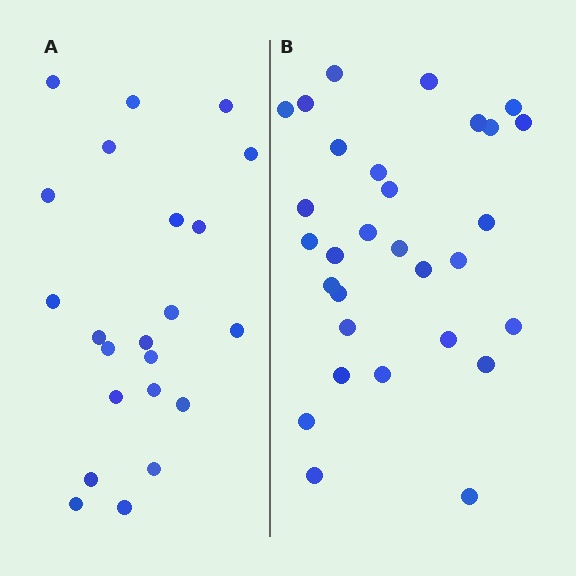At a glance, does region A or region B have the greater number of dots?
Region B (the right region) has more dots.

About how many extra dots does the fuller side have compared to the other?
Region B has roughly 8 or so more dots than region A.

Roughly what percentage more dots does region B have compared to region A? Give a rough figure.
About 35% more.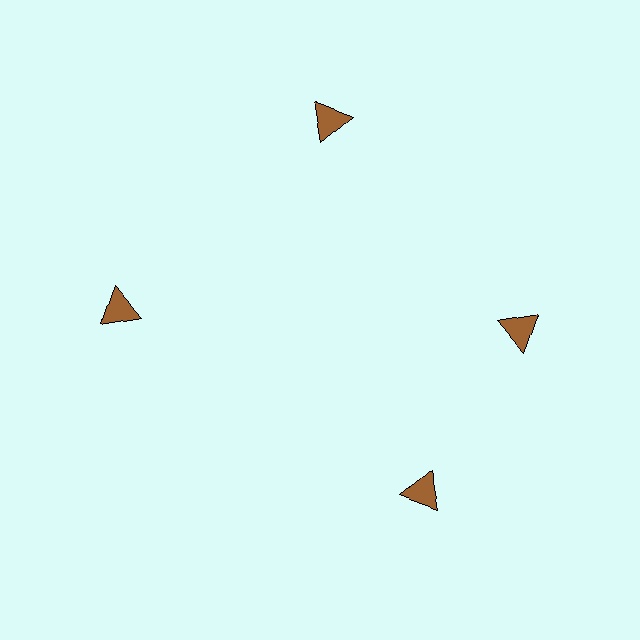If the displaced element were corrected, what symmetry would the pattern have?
It would have 4-fold rotational symmetry — the pattern would map onto itself every 90 degrees.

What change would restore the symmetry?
The symmetry would be restored by rotating it back into even spacing with its neighbors so that all 4 triangles sit at equal angles and equal distance from the center.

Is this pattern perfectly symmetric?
No. The 4 brown triangles are arranged in a ring, but one element near the 6 o'clock position is rotated out of alignment along the ring, breaking the 4-fold rotational symmetry.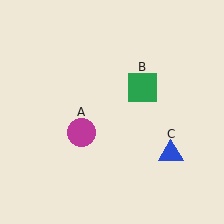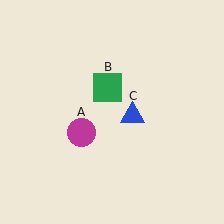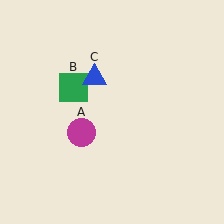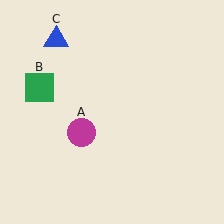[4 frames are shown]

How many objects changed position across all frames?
2 objects changed position: green square (object B), blue triangle (object C).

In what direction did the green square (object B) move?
The green square (object B) moved left.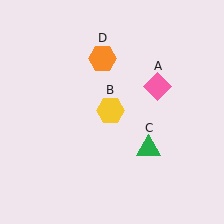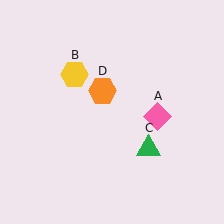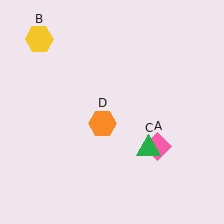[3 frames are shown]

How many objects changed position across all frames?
3 objects changed position: pink diamond (object A), yellow hexagon (object B), orange hexagon (object D).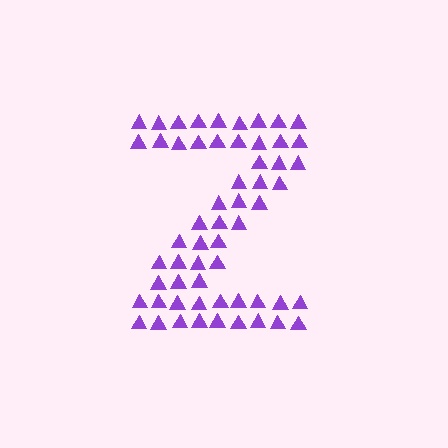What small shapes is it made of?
It is made of small triangles.